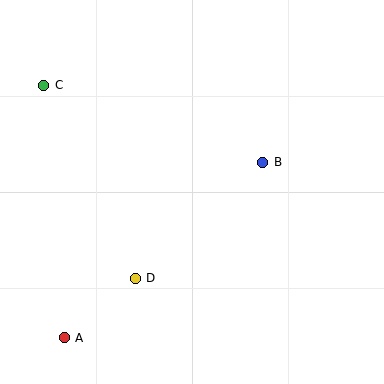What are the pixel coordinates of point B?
Point B is at (263, 162).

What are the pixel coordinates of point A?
Point A is at (64, 338).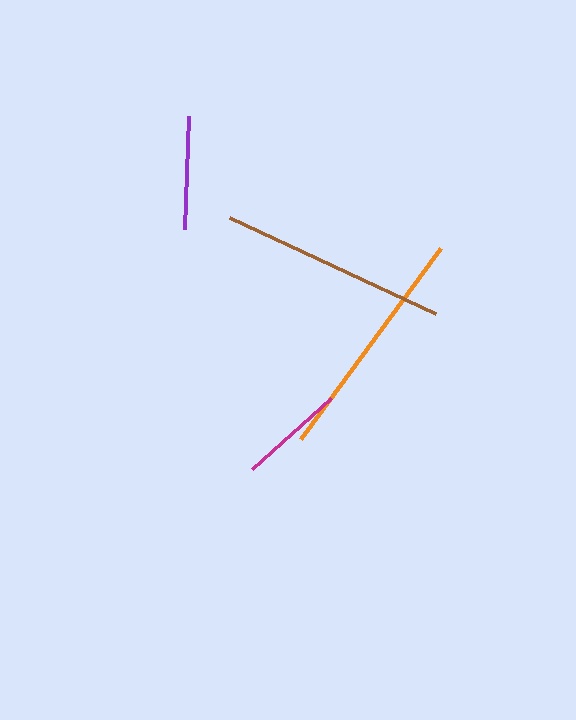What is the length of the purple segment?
The purple segment is approximately 113 pixels long.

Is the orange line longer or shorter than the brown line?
The orange line is longer than the brown line.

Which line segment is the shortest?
The magenta line is the shortest at approximately 105 pixels.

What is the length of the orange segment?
The orange segment is approximately 238 pixels long.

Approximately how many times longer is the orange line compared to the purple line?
The orange line is approximately 2.1 times the length of the purple line.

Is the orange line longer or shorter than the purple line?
The orange line is longer than the purple line.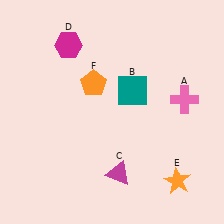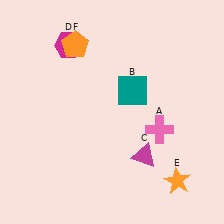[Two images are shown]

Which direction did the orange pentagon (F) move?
The orange pentagon (F) moved up.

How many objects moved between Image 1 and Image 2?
3 objects moved between the two images.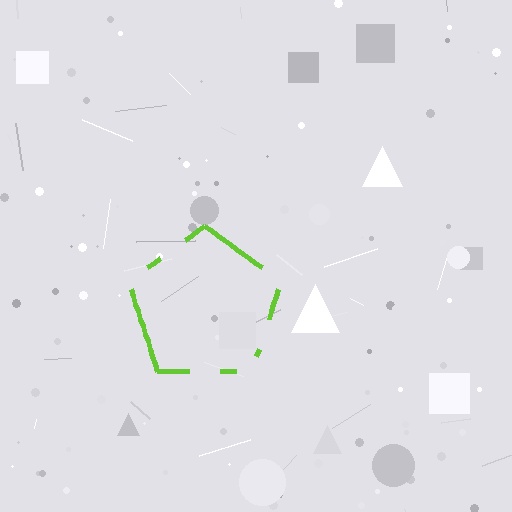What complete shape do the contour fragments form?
The contour fragments form a pentagon.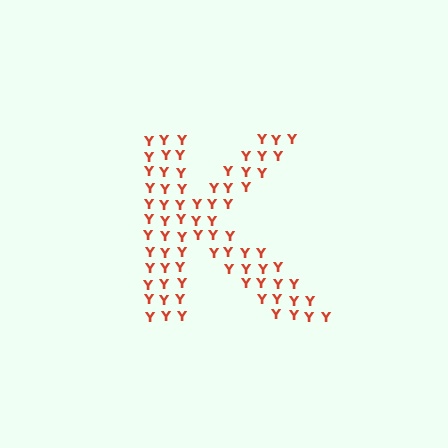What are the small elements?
The small elements are letter Y's.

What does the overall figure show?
The overall figure shows the letter K.